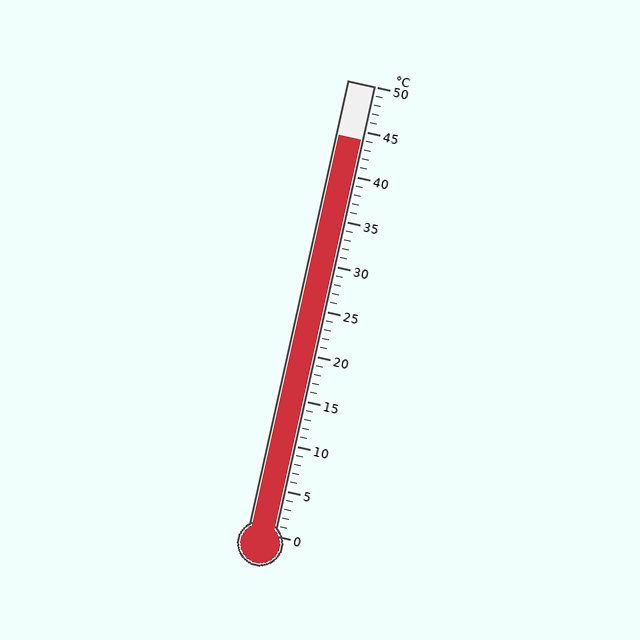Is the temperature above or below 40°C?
The temperature is above 40°C.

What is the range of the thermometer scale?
The thermometer scale ranges from 0°C to 50°C.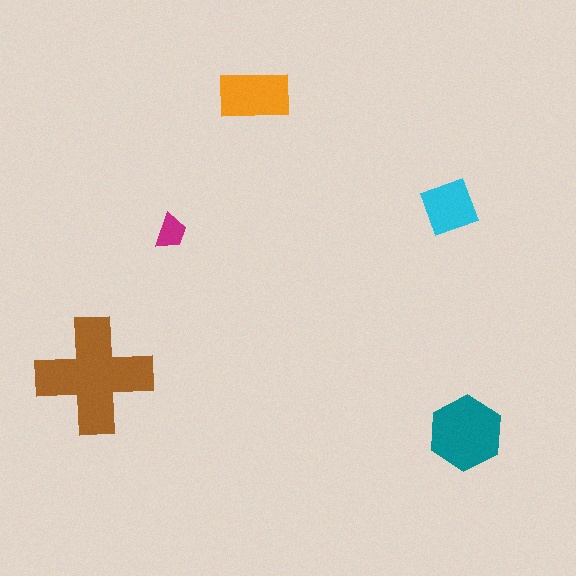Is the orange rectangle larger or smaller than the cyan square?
Larger.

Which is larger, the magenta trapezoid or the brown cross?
The brown cross.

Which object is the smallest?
The magenta trapezoid.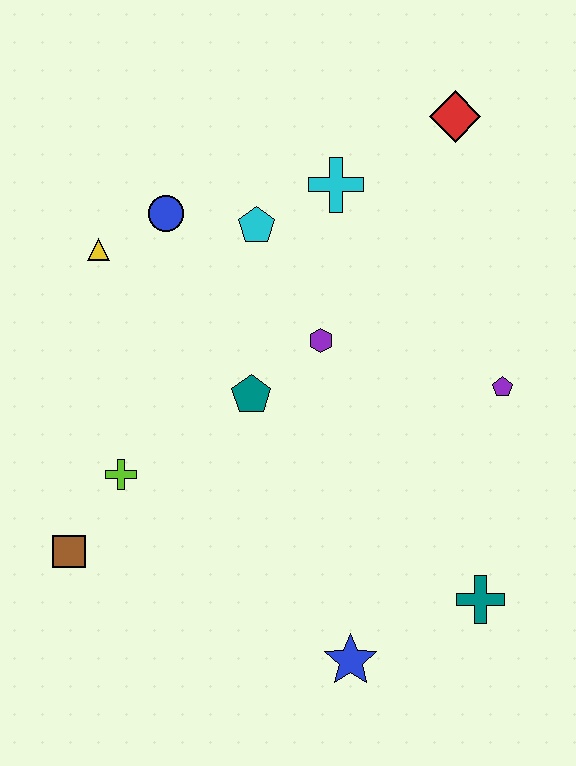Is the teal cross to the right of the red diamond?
Yes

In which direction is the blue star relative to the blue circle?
The blue star is below the blue circle.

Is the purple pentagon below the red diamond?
Yes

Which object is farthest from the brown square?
The red diamond is farthest from the brown square.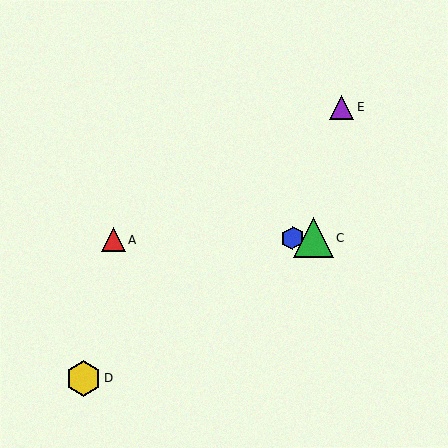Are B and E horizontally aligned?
No, B is at y≈238 and E is at y≈107.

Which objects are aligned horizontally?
Objects A, B, C are aligned horizontally.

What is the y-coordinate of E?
Object E is at y≈107.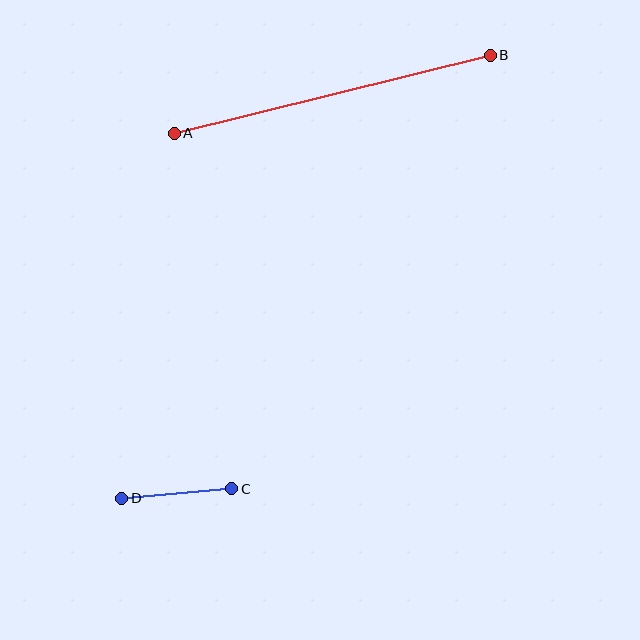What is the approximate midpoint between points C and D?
The midpoint is at approximately (177, 494) pixels.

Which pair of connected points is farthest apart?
Points A and B are farthest apart.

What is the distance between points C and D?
The distance is approximately 110 pixels.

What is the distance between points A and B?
The distance is approximately 326 pixels.